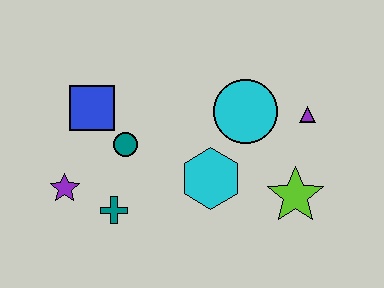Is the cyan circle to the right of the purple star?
Yes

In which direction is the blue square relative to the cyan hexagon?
The blue square is to the left of the cyan hexagon.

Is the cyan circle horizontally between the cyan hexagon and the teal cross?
No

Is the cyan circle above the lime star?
Yes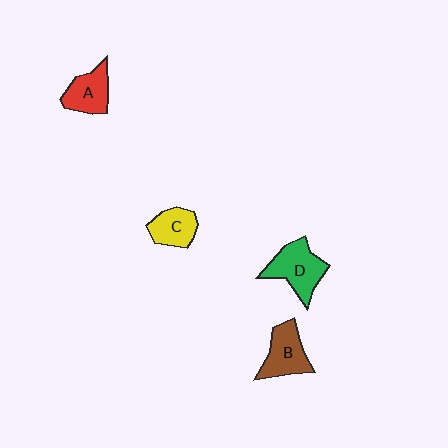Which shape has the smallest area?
Shape C (yellow).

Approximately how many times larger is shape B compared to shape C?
Approximately 1.2 times.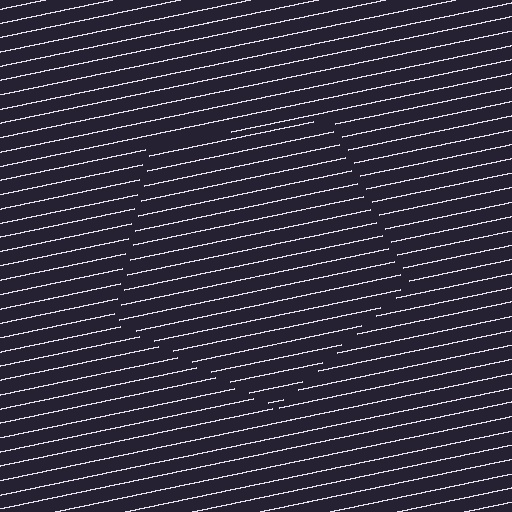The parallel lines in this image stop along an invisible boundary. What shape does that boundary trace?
An illusory pentagon. The interior of the shape contains the same grating, shifted by half a period — the contour is defined by the phase discontinuity where line-ends from the inner and outer gratings abut.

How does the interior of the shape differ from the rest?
The interior of the shape contains the same grating, shifted by half a period — the contour is defined by the phase discontinuity where line-ends from the inner and outer gratings abut.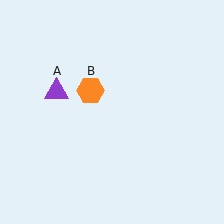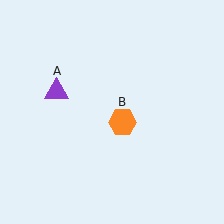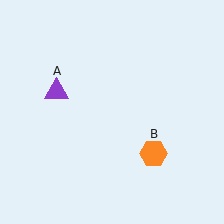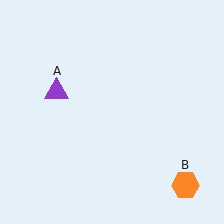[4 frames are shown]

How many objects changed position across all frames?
1 object changed position: orange hexagon (object B).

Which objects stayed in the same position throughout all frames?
Purple triangle (object A) remained stationary.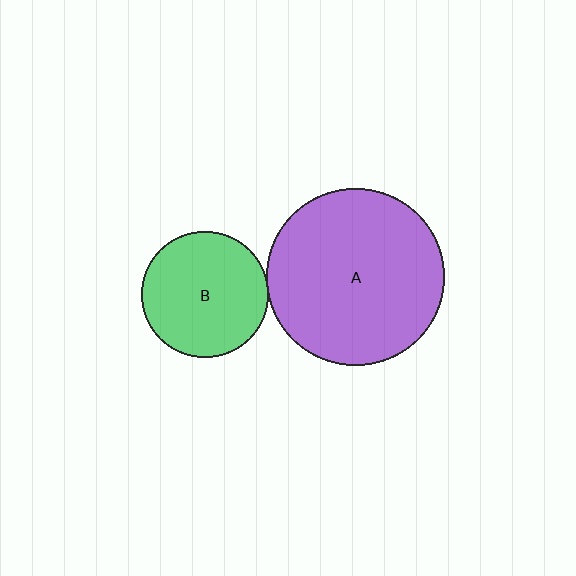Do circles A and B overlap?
Yes.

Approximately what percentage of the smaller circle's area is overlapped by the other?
Approximately 5%.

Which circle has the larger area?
Circle A (purple).